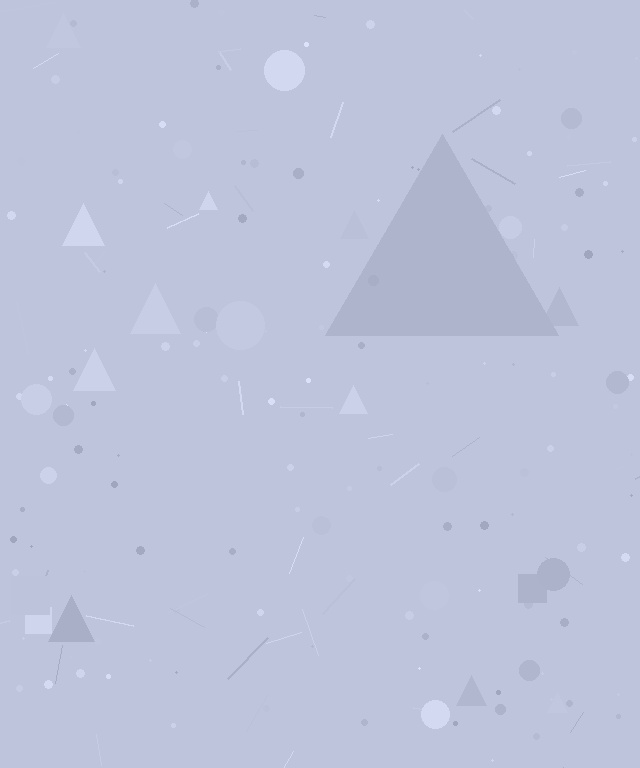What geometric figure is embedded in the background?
A triangle is embedded in the background.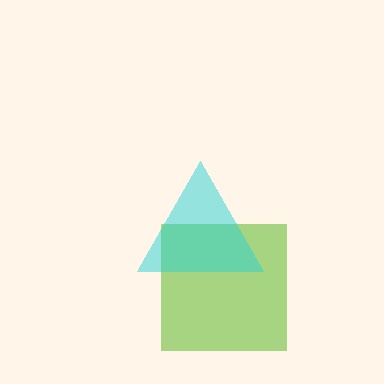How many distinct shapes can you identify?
There are 2 distinct shapes: a lime square, a cyan triangle.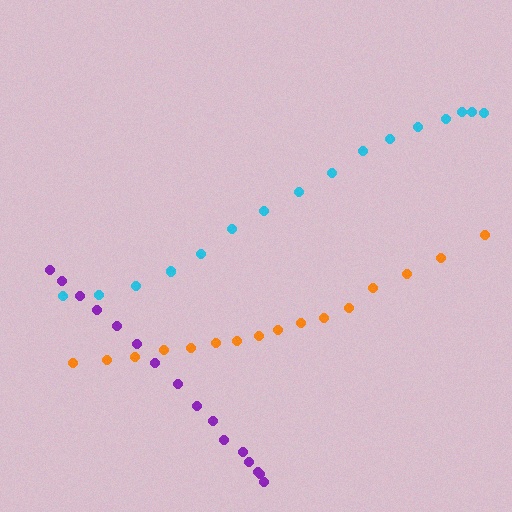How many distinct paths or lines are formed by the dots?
There are 3 distinct paths.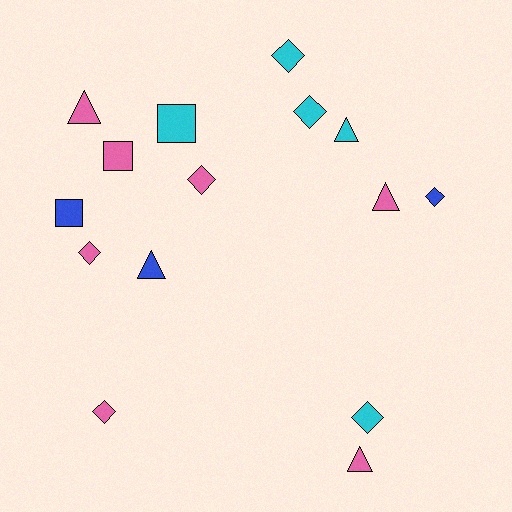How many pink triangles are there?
There are 3 pink triangles.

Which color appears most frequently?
Pink, with 7 objects.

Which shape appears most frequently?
Diamond, with 7 objects.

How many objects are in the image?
There are 15 objects.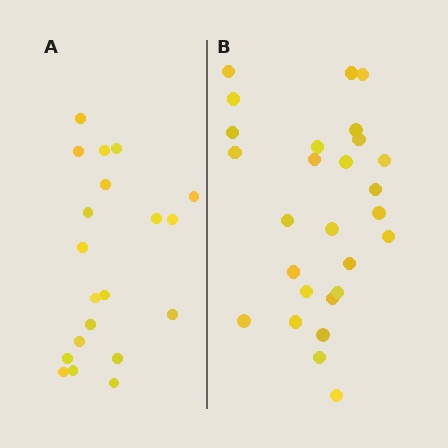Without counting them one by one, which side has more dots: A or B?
Region B (the right region) has more dots.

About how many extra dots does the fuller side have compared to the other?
Region B has roughly 8 or so more dots than region A.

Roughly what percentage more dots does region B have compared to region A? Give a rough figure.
About 35% more.